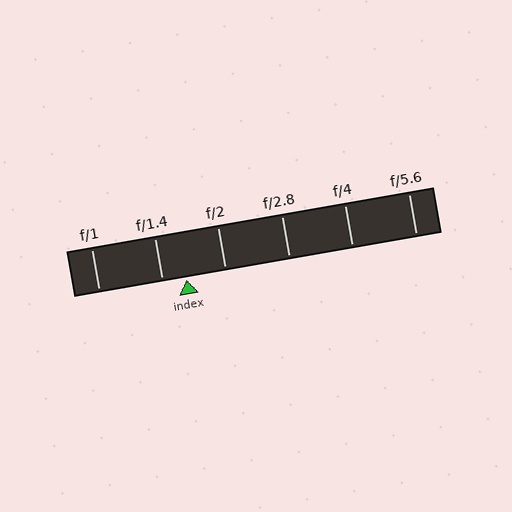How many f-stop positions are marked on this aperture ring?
There are 6 f-stop positions marked.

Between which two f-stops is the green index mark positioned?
The index mark is between f/1.4 and f/2.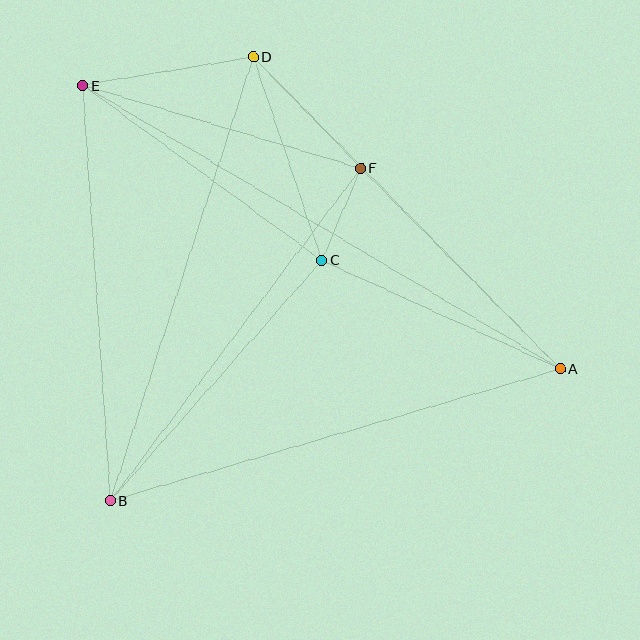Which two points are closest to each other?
Points C and F are closest to each other.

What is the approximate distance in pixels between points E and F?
The distance between E and F is approximately 290 pixels.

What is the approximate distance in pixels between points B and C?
The distance between B and C is approximately 321 pixels.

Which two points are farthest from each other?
Points A and E are farthest from each other.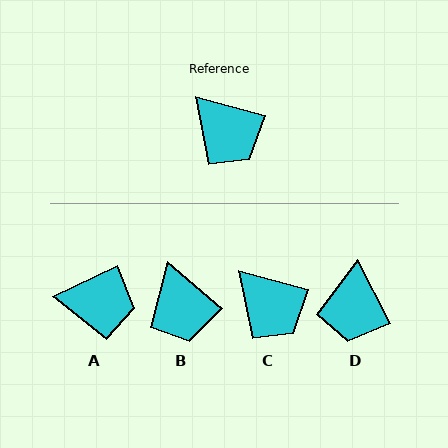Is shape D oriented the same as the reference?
No, it is off by about 48 degrees.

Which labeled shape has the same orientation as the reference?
C.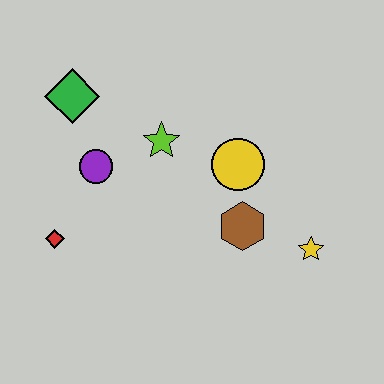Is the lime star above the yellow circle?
Yes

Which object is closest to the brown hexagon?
The yellow circle is closest to the brown hexagon.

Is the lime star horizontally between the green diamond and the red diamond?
No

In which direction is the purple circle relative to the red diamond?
The purple circle is above the red diamond.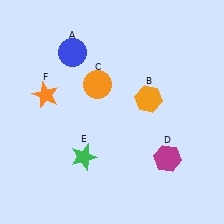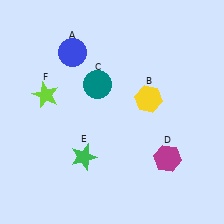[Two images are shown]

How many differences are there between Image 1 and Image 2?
There are 3 differences between the two images.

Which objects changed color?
B changed from orange to yellow. C changed from orange to teal. F changed from orange to lime.